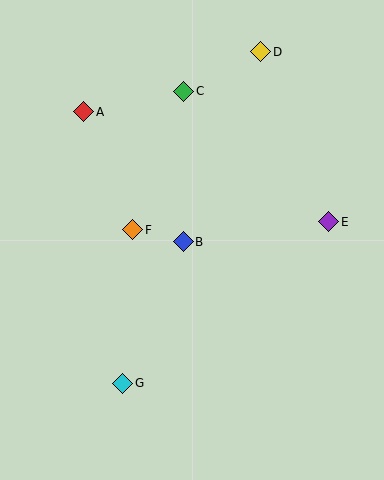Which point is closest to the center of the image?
Point B at (183, 242) is closest to the center.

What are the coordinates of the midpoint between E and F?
The midpoint between E and F is at (231, 226).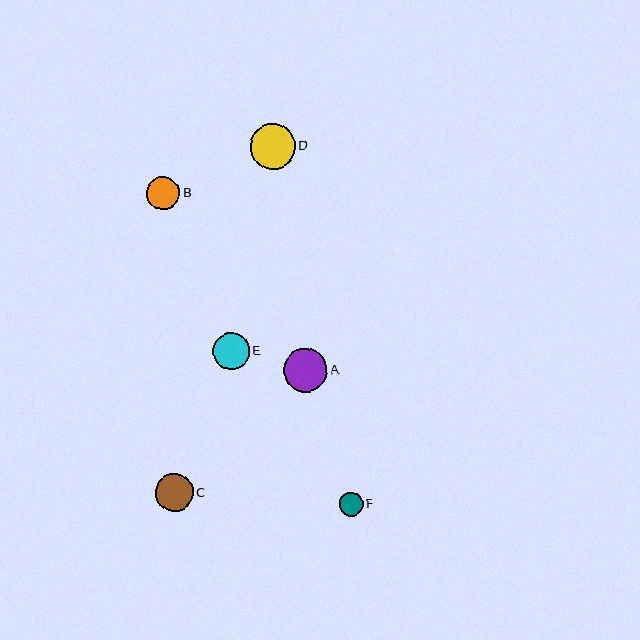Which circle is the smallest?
Circle F is the smallest with a size of approximately 24 pixels.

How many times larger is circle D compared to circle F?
Circle D is approximately 1.9 times the size of circle F.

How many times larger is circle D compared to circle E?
Circle D is approximately 1.2 times the size of circle E.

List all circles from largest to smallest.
From largest to smallest: D, A, C, E, B, F.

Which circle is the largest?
Circle D is the largest with a size of approximately 45 pixels.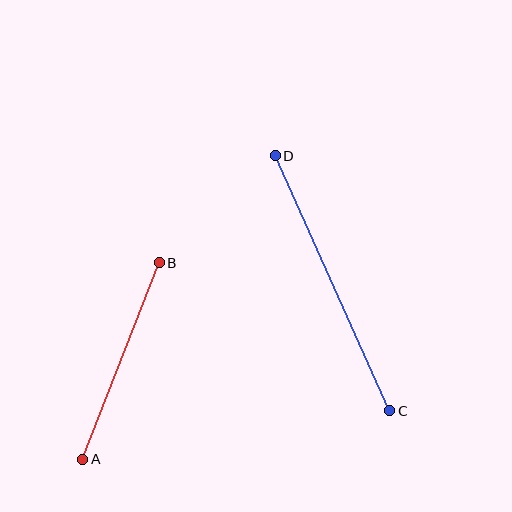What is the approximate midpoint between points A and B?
The midpoint is at approximately (121, 361) pixels.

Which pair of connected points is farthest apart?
Points C and D are farthest apart.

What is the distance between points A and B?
The distance is approximately 211 pixels.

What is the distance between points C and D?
The distance is approximately 280 pixels.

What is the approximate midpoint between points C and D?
The midpoint is at approximately (332, 283) pixels.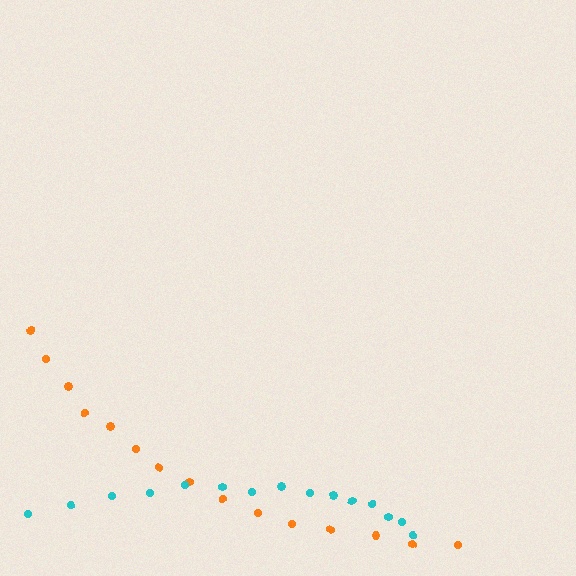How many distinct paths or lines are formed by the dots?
There are 2 distinct paths.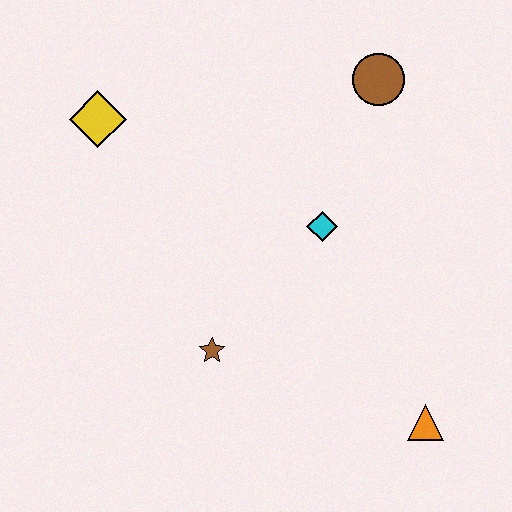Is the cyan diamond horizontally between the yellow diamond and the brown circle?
Yes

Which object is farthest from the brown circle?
The orange triangle is farthest from the brown circle.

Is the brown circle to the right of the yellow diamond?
Yes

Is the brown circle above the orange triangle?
Yes